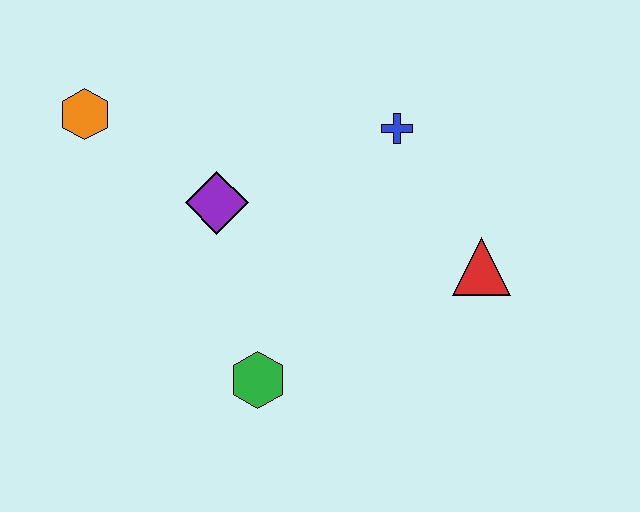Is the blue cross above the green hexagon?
Yes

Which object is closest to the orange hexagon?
The purple diamond is closest to the orange hexagon.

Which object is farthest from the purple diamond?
The red triangle is farthest from the purple diamond.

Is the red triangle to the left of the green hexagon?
No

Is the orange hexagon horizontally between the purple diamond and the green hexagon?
No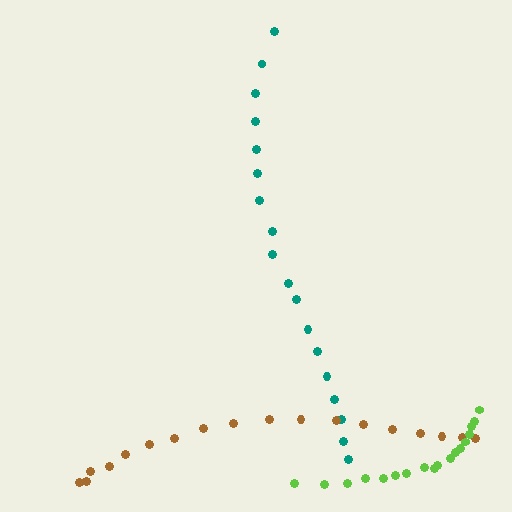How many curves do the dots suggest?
There are 3 distinct paths.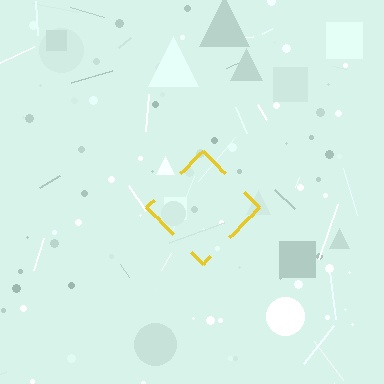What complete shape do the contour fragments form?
The contour fragments form a diamond.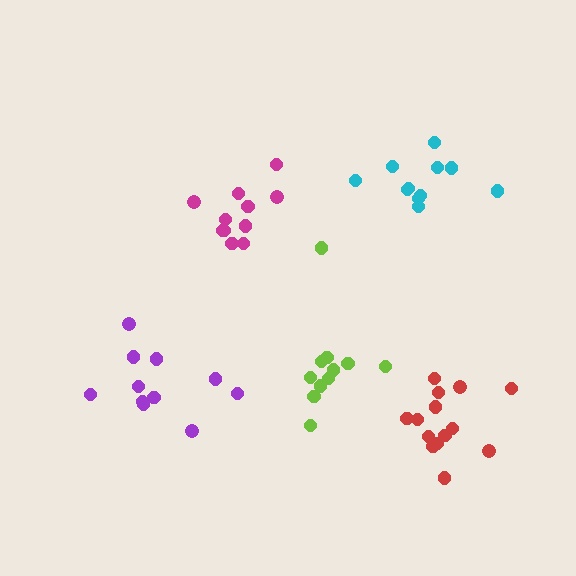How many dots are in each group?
Group 1: 11 dots, Group 2: 11 dots, Group 3: 11 dots, Group 4: 14 dots, Group 5: 11 dots (58 total).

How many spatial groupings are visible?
There are 5 spatial groupings.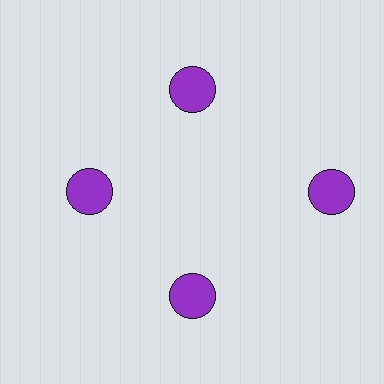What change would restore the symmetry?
The symmetry would be restored by moving it inward, back onto the ring so that all 4 circles sit at equal angles and equal distance from the center.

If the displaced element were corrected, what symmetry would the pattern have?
It would have 4-fold rotational symmetry — the pattern would map onto itself every 90 degrees.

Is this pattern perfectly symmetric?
No. The 4 purple circles are arranged in a ring, but one element near the 3 o'clock position is pushed outward from the center, breaking the 4-fold rotational symmetry.